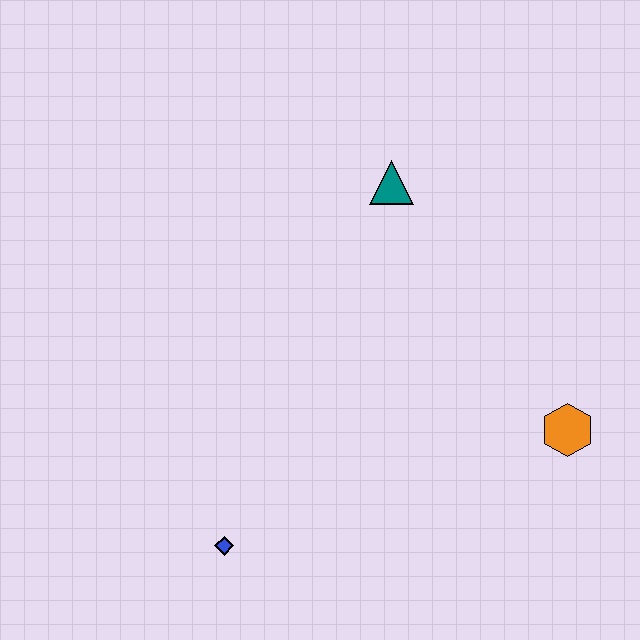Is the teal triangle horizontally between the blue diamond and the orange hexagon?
Yes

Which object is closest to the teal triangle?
The orange hexagon is closest to the teal triangle.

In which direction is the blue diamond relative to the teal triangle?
The blue diamond is below the teal triangle.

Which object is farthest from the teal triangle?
The blue diamond is farthest from the teal triangle.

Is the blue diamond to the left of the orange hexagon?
Yes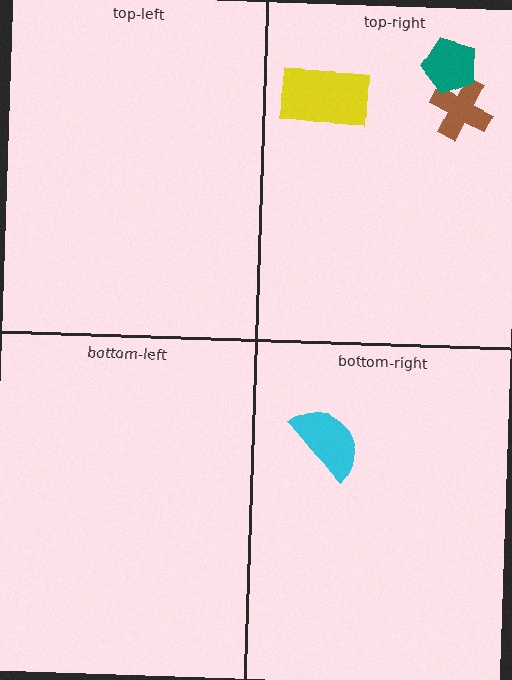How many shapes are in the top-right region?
3.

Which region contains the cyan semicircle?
The bottom-right region.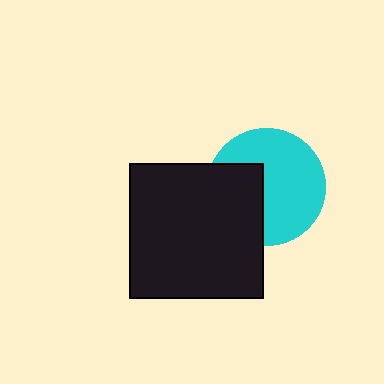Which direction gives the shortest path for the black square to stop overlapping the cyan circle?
Moving left gives the shortest separation.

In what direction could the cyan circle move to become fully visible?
The cyan circle could move right. That would shift it out from behind the black square entirely.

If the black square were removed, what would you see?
You would see the complete cyan circle.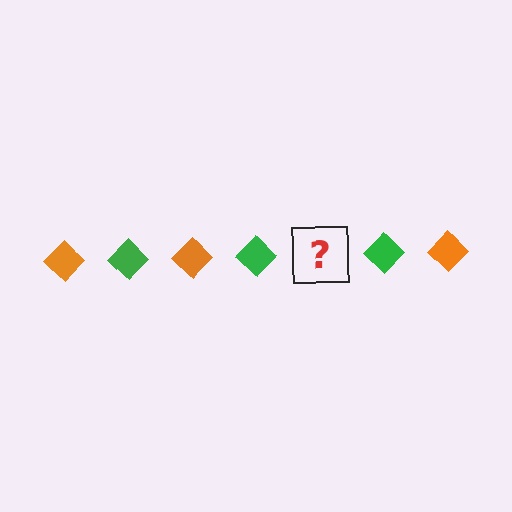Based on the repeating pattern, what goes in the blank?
The blank should be an orange diamond.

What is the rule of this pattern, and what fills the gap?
The rule is that the pattern cycles through orange, green diamonds. The gap should be filled with an orange diamond.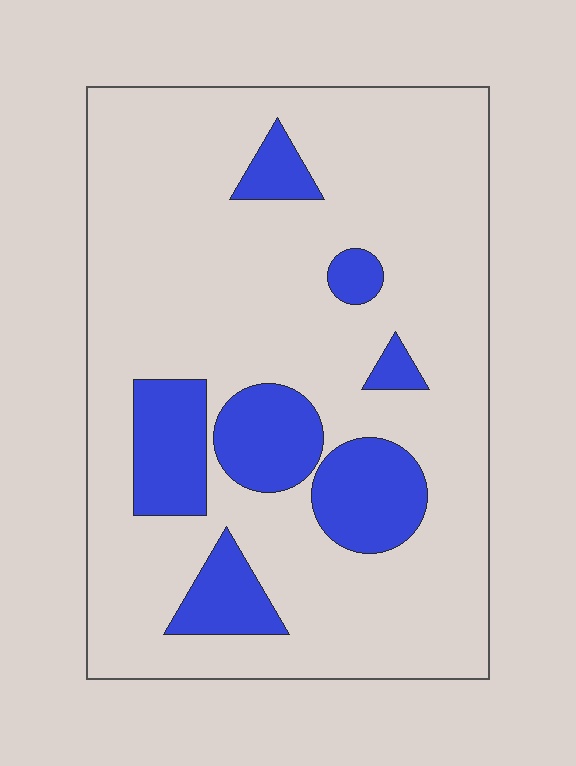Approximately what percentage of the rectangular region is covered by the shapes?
Approximately 20%.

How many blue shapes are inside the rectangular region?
7.